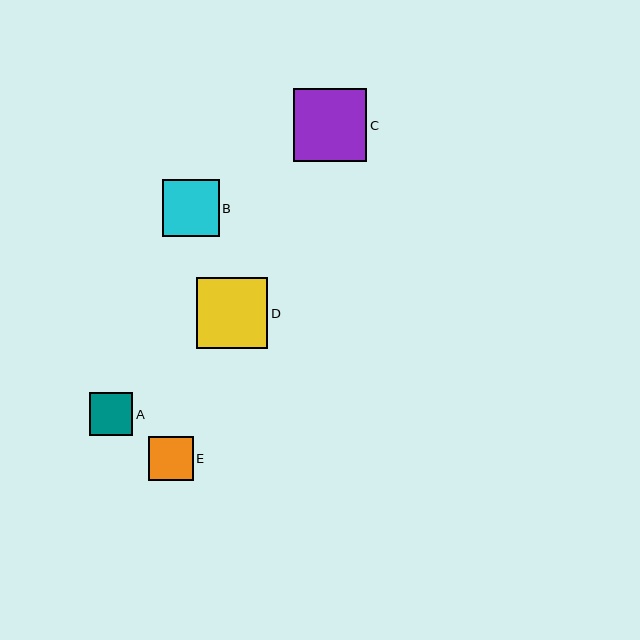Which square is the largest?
Square C is the largest with a size of approximately 73 pixels.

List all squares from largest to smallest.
From largest to smallest: C, D, B, E, A.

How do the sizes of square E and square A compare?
Square E and square A are approximately the same size.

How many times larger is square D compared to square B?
Square D is approximately 1.3 times the size of square B.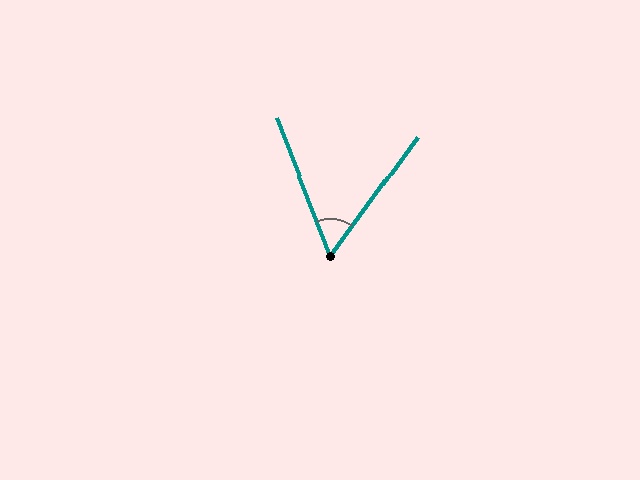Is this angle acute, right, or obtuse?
It is acute.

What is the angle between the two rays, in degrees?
Approximately 57 degrees.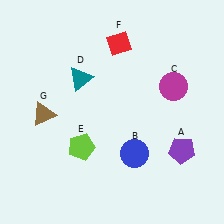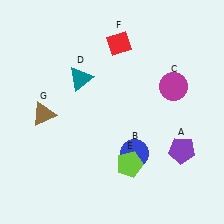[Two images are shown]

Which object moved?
The lime pentagon (E) moved right.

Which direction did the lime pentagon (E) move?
The lime pentagon (E) moved right.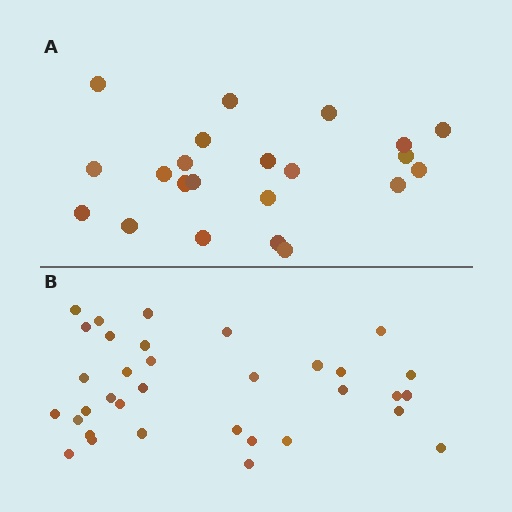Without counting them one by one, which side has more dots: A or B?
Region B (the bottom region) has more dots.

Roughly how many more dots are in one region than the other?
Region B has roughly 12 or so more dots than region A.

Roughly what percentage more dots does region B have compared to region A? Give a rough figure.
About 55% more.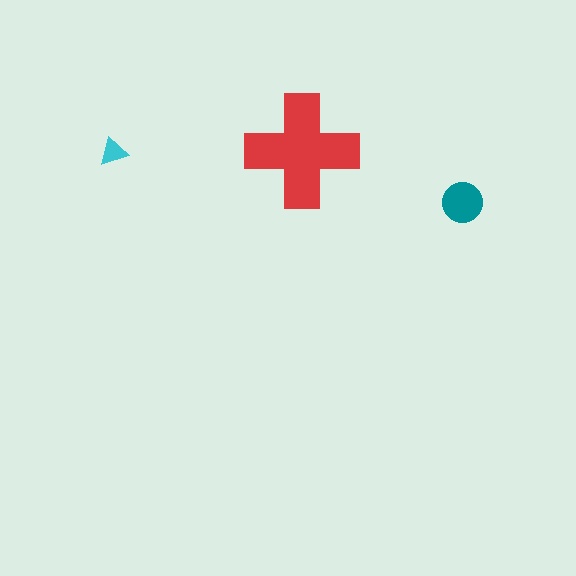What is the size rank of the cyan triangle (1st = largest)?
3rd.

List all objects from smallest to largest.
The cyan triangle, the teal circle, the red cross.